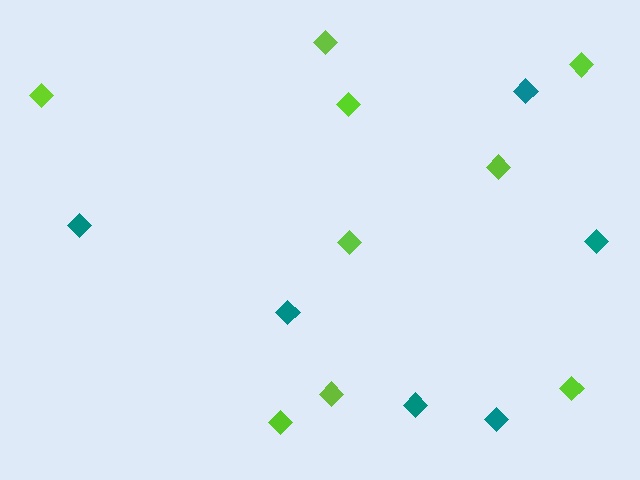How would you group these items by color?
There are 2 groups: one group of teal diamonds (6) and one group of lime diamonds (9).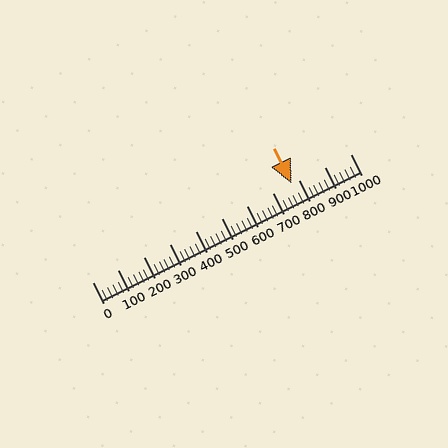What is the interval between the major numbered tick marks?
The major tick marks are spaced 100 units apart.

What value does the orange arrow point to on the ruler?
The orange arrow points to approximately 773.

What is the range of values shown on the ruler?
The ruler shows values from 0 to 1000.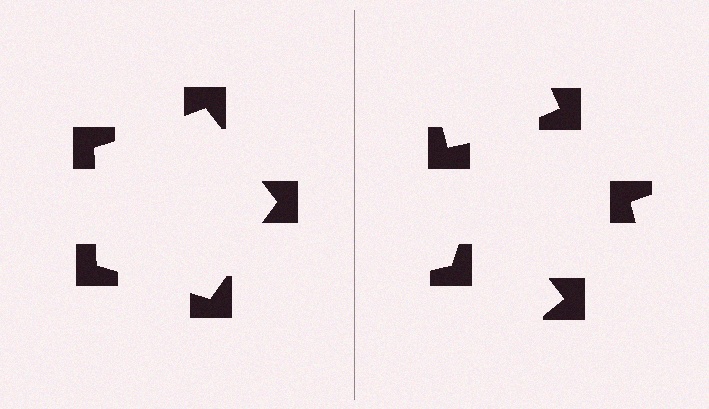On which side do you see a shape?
An illusory pentagon appears on the left side. On the right side the wedge cuts are rotated, so no coherent shape forms.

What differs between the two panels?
The notched squares are positioned identically on both sides; only the wedge orientations differ. On the left they align to a pentagon; on the right they are misaligned.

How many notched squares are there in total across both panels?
10 — 5 on each side.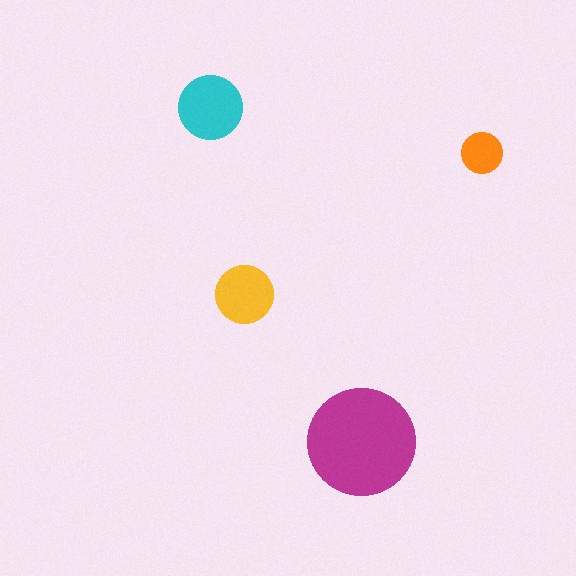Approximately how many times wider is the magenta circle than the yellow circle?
About 2 times wider.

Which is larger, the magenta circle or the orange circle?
The magenta one.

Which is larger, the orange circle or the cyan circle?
The cyan one.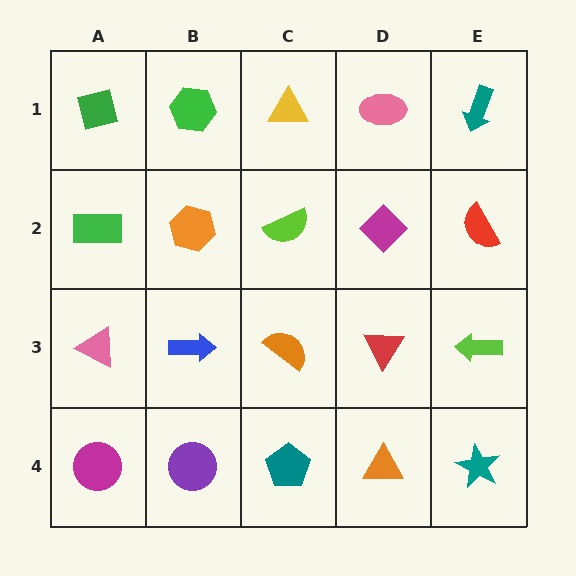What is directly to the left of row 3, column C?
A blue arrow.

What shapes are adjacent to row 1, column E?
A red semicircle (row 2, column E), a pink ellipse (row 1, column D).